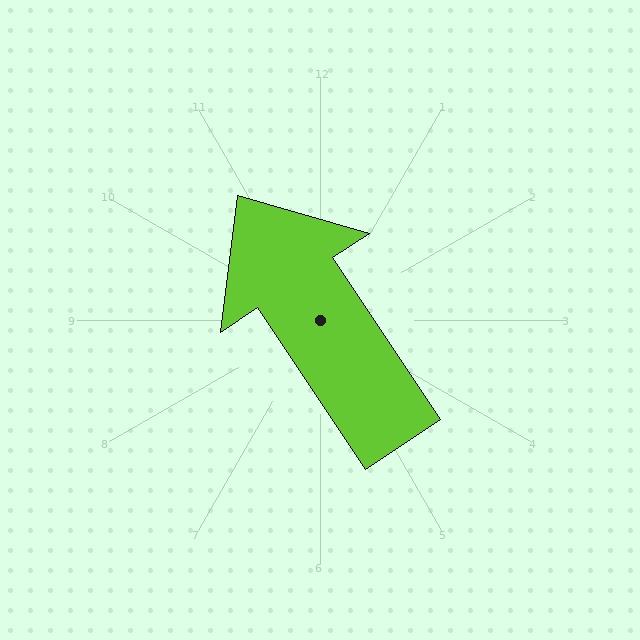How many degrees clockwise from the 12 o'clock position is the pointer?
Approximately 326 degrees.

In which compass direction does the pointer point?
Northwest.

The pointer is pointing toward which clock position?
Roughly 11 o'clock.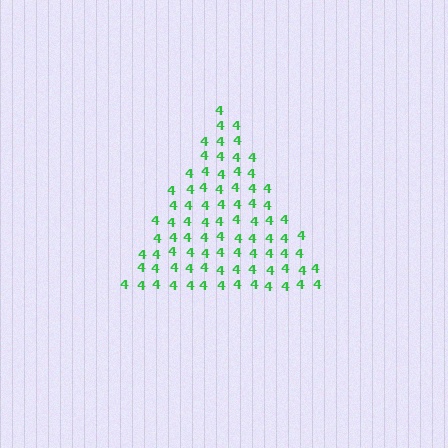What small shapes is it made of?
It is made of small digit 4's.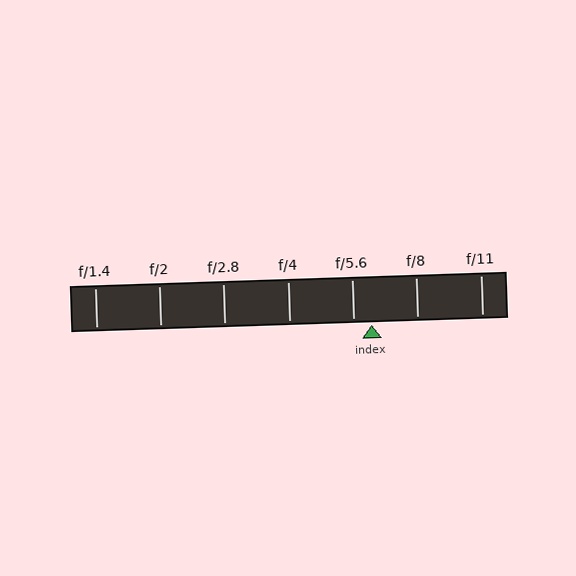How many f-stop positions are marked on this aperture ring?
There are 7 f-stop positions marked.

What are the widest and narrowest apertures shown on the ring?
The widest aperture shown is f/1.4 and the narrowest is f/11.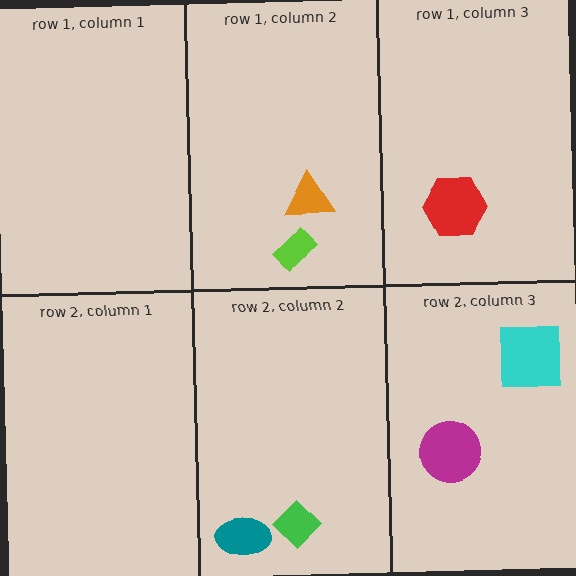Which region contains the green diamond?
The row 2, column 2 region.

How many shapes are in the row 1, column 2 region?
2.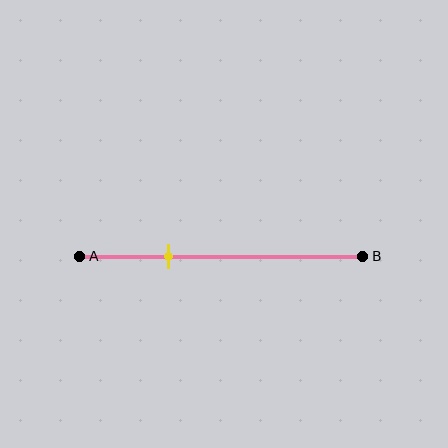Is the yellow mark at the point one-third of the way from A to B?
Yes, the mark is approximately at the one-third point.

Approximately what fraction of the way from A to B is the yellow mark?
The yellow mark is approximately 30% of the way from A to B.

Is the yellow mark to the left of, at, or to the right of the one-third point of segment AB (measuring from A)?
The yellow mark is approximately at the one-third point of segment AB.